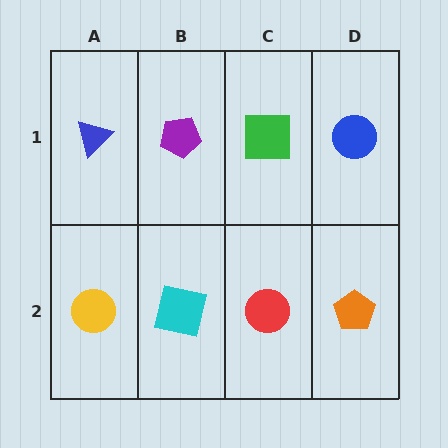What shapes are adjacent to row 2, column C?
A green square (row 1, column C), a cyan square (row 2, column B), an orange pentagon (row 2, column D).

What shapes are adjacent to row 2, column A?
A blue triangle (row 1, column A), a cyan square (row 2, column B).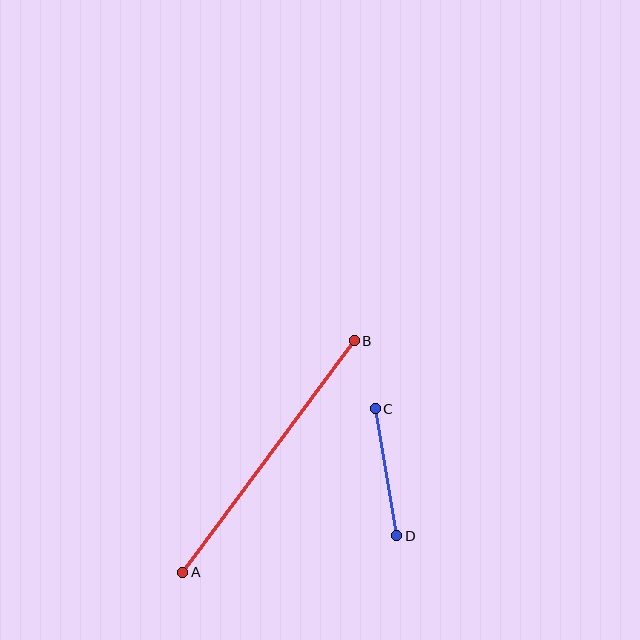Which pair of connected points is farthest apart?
Points A and B are farthest apart.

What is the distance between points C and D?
The distance is approximately 129 pixels.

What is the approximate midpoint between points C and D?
The midpoint is at approximately (386, 472) pixels.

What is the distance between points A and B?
The distance is approximately 288 pixels.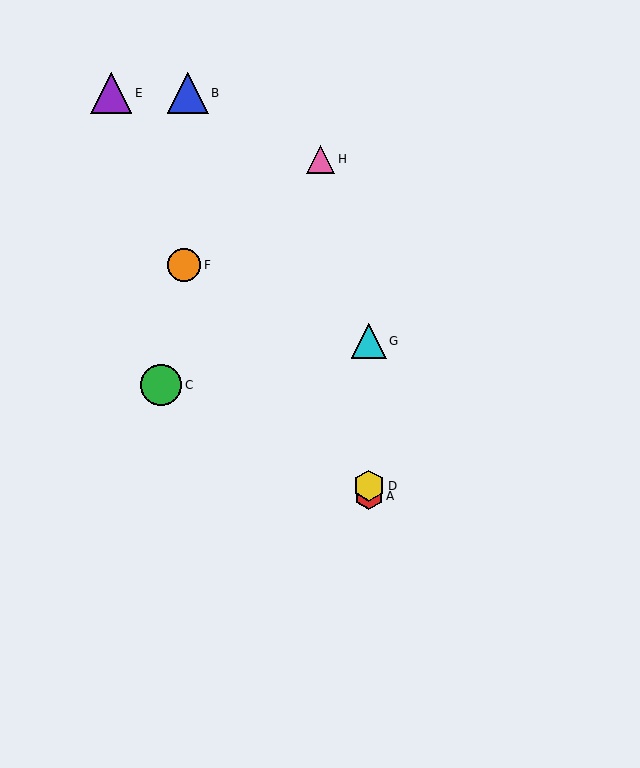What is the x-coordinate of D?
Object D is at x≈369.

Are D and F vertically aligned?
No, D is at x≈369 and F is at x≈184.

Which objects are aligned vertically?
Objects A, D, G are aligned vertically.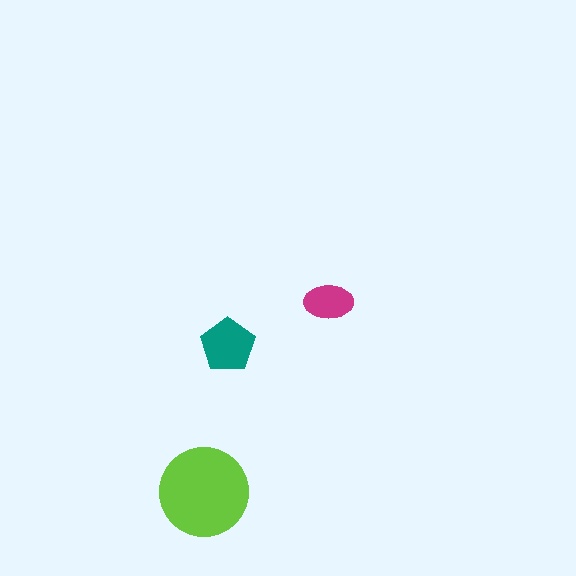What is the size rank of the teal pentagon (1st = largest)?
2nd.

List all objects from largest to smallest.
The lime circle, the teal pentagon, the magenta ellipse.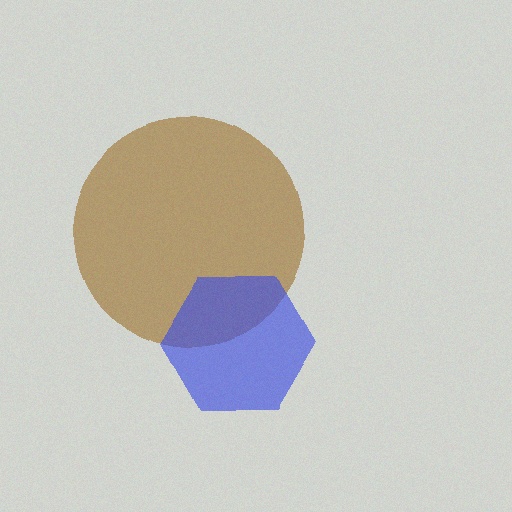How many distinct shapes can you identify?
There are 2 distinct shapes: a brown circle, a blue hexagon.